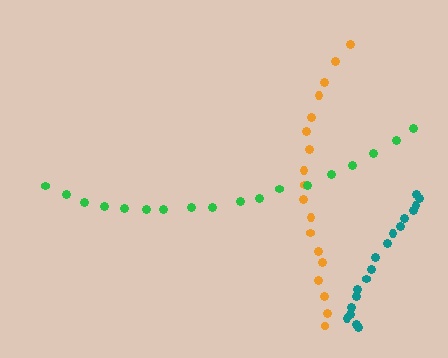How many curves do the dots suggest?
There are 3 distinct paths.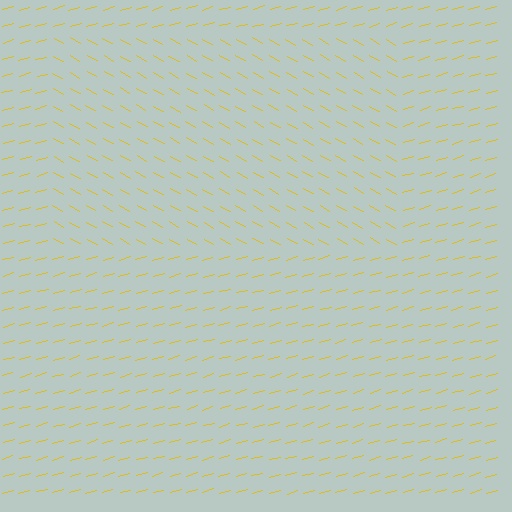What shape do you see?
I see a rectangle.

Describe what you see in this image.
The image is filled with small yellow line segments. A rectangle region in the image has lines oriented differently from the surrounding lines, creating a visible texture boundary.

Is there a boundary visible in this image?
Yes, there is a texture boundary formed by a change in line orientation.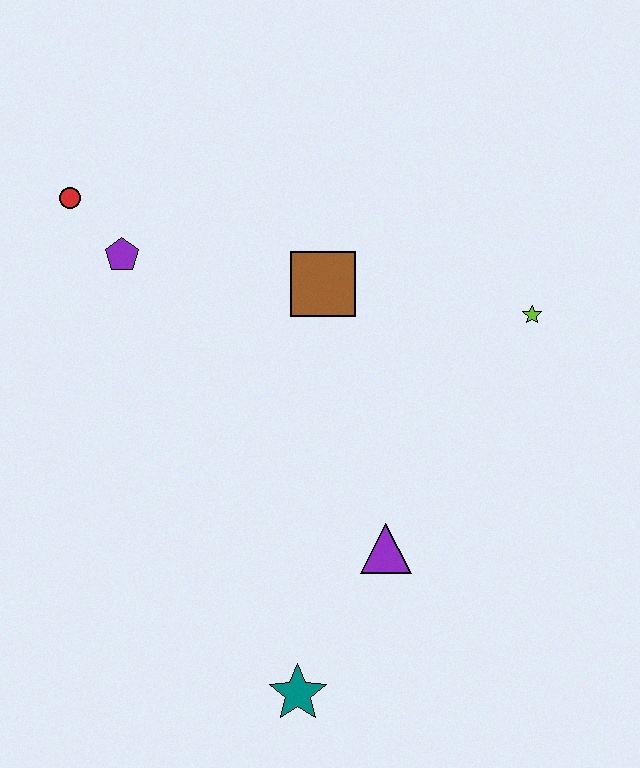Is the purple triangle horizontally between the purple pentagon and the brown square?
No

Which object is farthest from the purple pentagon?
The teal star is farthest from the purple pentagon.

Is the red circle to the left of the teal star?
Yes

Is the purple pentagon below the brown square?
No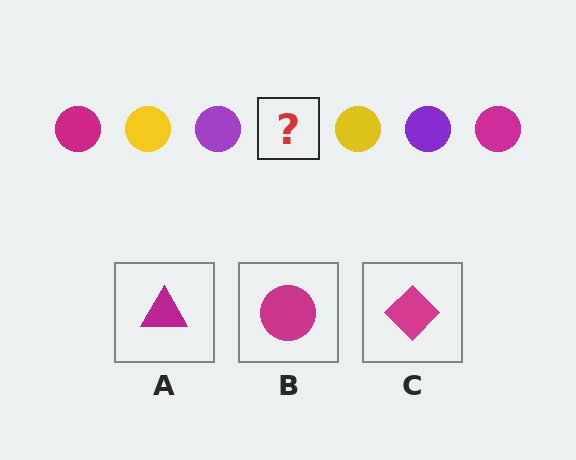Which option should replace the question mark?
Option B.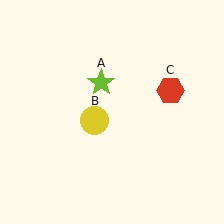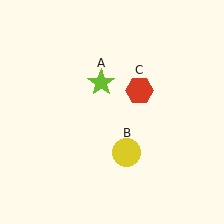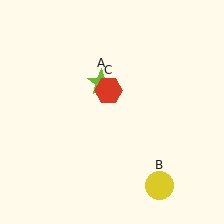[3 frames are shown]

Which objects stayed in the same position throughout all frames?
Lime star (object A) remained stationary.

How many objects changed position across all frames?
2 objects changed position: yellow circle (object B), red hexagon (object C).